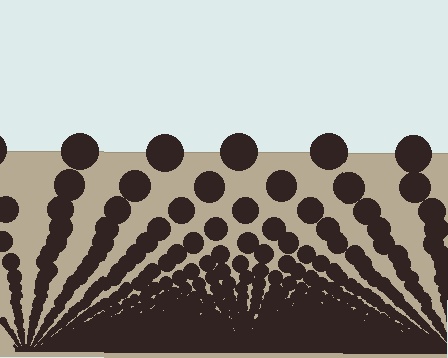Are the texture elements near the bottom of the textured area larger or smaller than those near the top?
Smaller. The gradient is inverted — elements near the bottom are smaller and denser.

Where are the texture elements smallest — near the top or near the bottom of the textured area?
Near the bottom.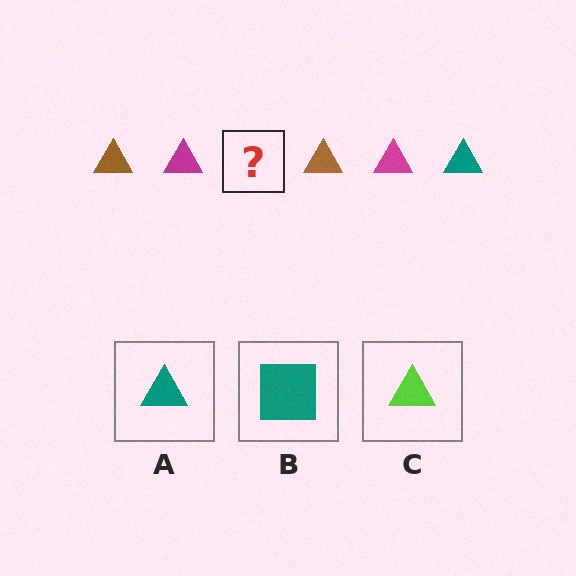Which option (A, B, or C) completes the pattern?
A.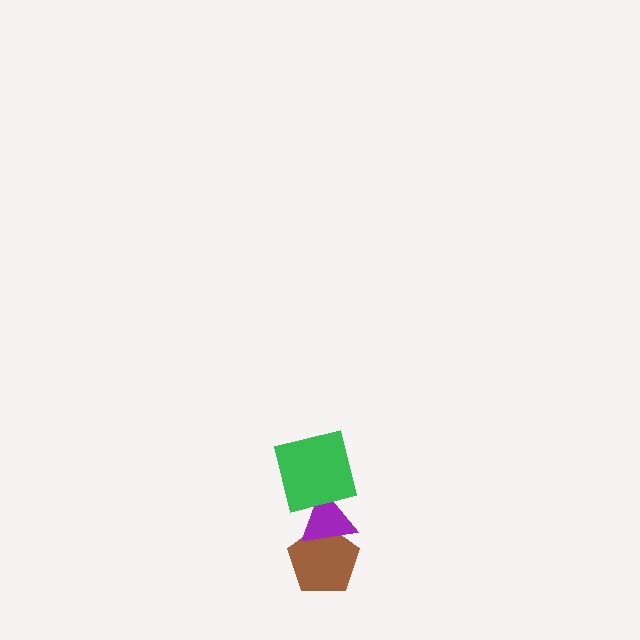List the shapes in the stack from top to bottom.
From top to bottom: the green square, the purple triangle, the brown pentagon.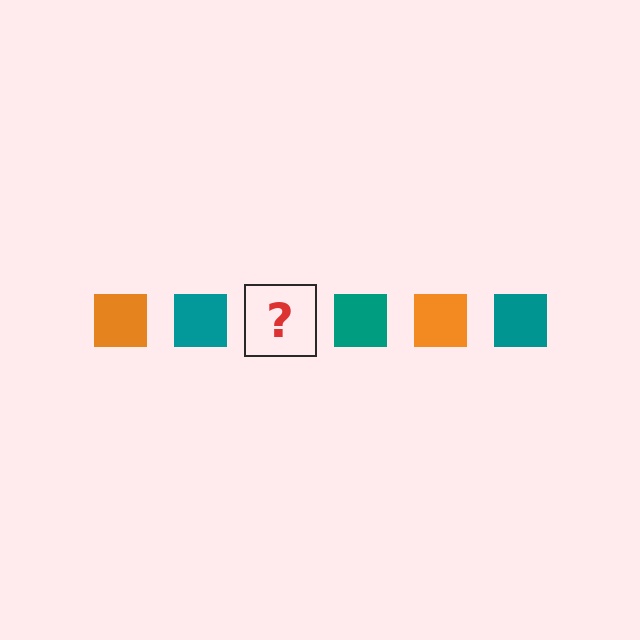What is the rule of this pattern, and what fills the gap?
The rule is that the pattern cycles through orange, teal squares. The gap should be filled with an orange square.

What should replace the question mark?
The question mark should be replaced with an orange square.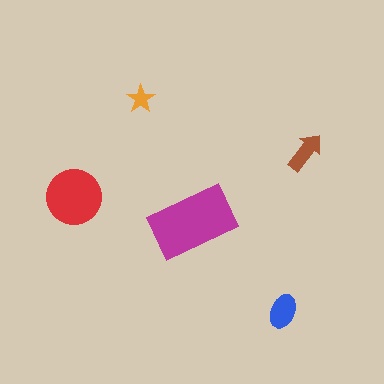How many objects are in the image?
There are 5 objects in the image.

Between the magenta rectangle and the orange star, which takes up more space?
The magenta rectangle.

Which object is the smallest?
The orange star.